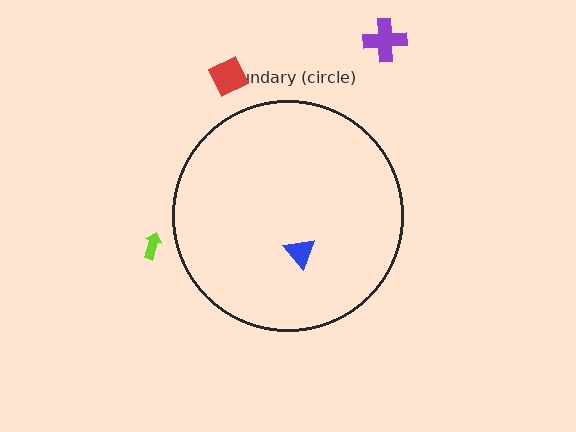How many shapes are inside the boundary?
1 inside, 3 outside.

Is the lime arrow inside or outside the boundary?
Outside.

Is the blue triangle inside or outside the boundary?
Inside.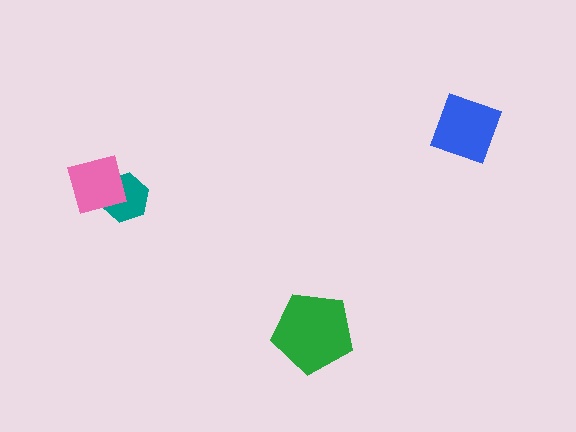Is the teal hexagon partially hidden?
Yes, it is partially covered by another shape.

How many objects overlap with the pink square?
1 object overlaps with the pink square.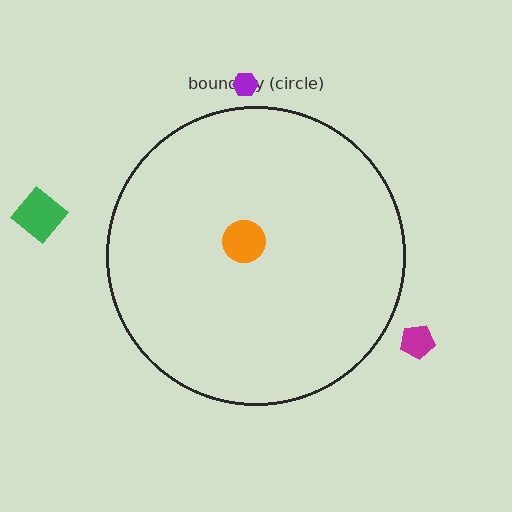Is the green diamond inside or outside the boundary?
Outside.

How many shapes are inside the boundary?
1 inside, 3 outside.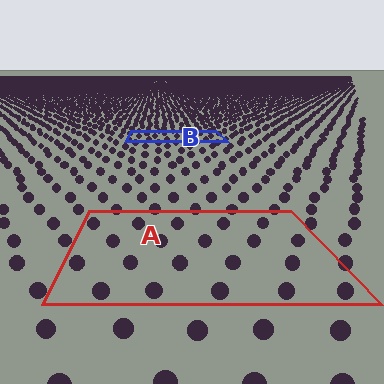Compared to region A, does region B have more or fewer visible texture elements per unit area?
Region B has more texture elements per unit area — they are packed more densely because it is farther away.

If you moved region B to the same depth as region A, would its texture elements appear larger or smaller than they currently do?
They would appear larger. At a closer depth, the same texture elements are projected at a bigger on-screen size.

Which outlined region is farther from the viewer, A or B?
Region B is farther from the viewer — the texture elements inside it appear smaller and more densely packed.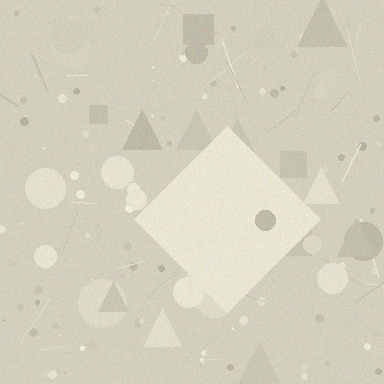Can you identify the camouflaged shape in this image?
The camouflaged shape is a diamond.